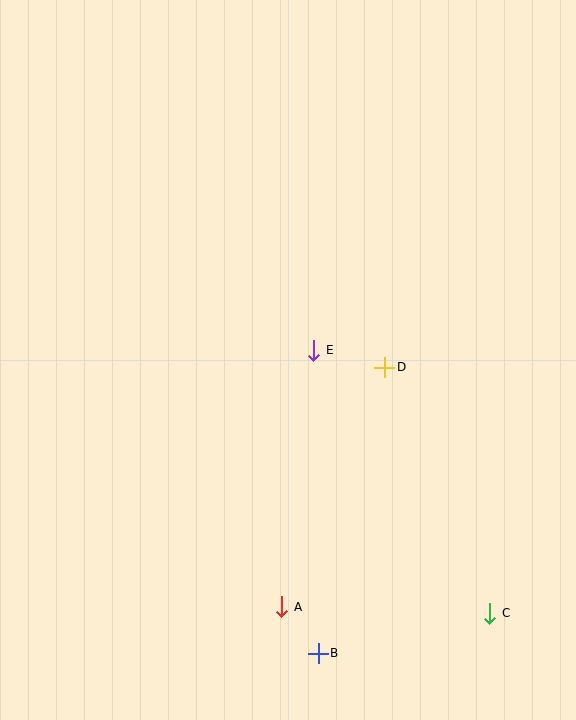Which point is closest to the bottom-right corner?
Point C is closest to the bottom-right corner.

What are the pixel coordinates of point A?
Point A is at (282, 607).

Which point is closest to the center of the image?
Point E at (314, 350) is closest to the center.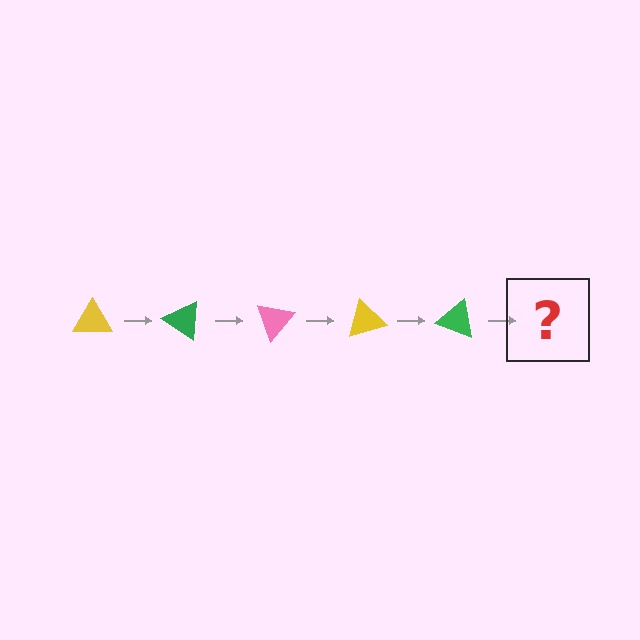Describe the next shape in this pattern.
It should be a pink triangle, rotated 175 degrees from the start.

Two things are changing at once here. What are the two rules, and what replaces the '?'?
The two rules are that it rotates 35 degrees each step and the color cycles through yellow, green, and pink. The '?' should be a pink triangle, rotated 175 degrees from the start.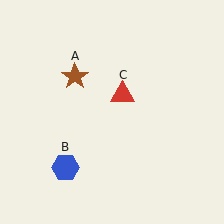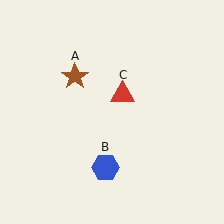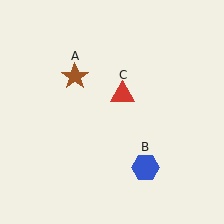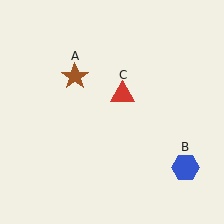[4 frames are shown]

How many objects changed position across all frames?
1 object changed position: blue hexagon (object B).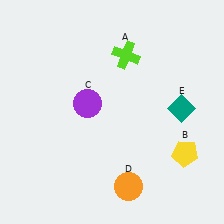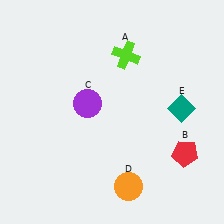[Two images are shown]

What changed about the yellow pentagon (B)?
In Image 1, B is yellow. In Image 2, it changed to red.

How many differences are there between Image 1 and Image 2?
There is 1 difference between the two images.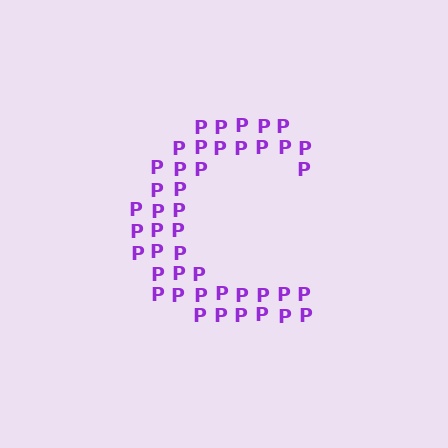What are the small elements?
The small elements are letter P's.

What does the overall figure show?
The overall figure shows the letter C.